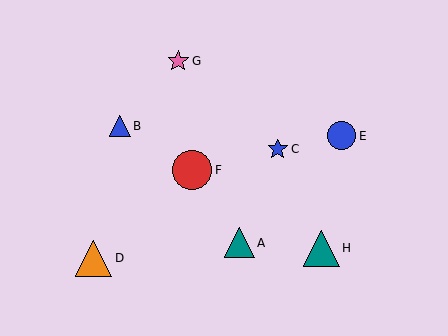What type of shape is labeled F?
Shape F is a red circle.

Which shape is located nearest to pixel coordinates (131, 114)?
The blue triangle (labeled B) at (120, 126) is nearest to that location.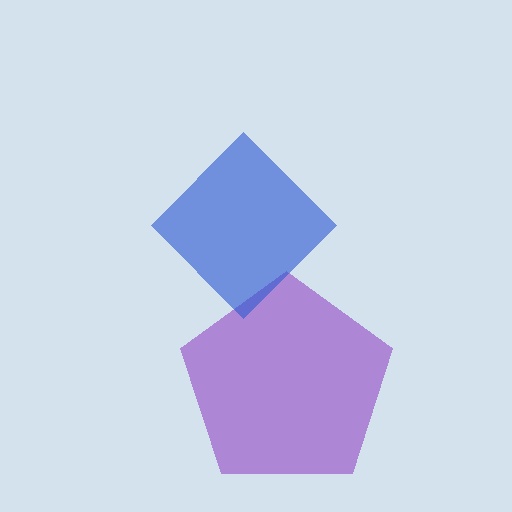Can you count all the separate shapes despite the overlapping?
Yes, there are 2 separate shapes.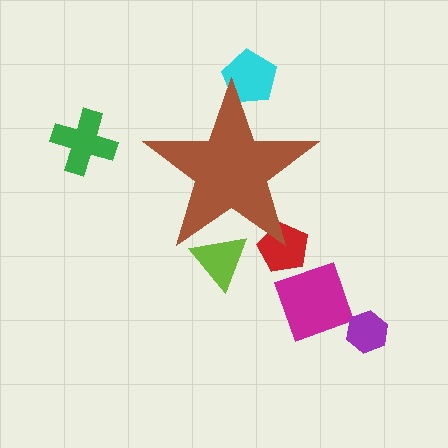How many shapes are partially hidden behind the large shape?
3 shapes are partially hidden.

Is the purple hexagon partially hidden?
No, the purple hexagon is fully visible.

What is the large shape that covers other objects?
A brown star.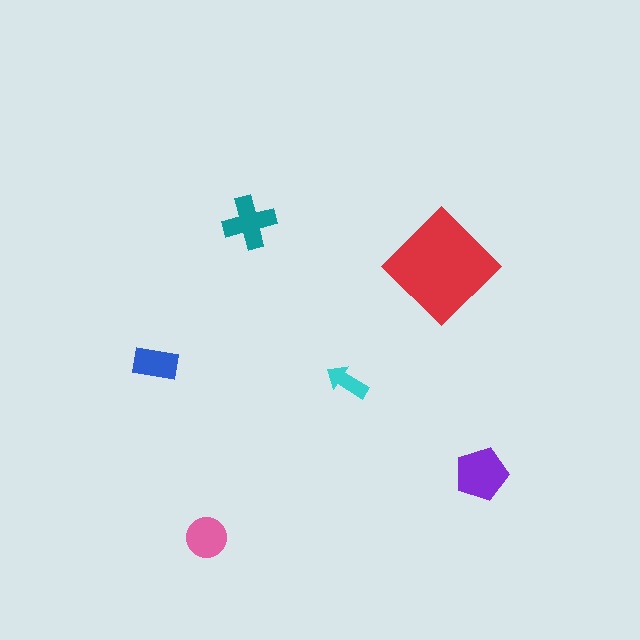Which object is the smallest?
The cyan arrow.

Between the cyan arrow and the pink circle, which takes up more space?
The pink circle.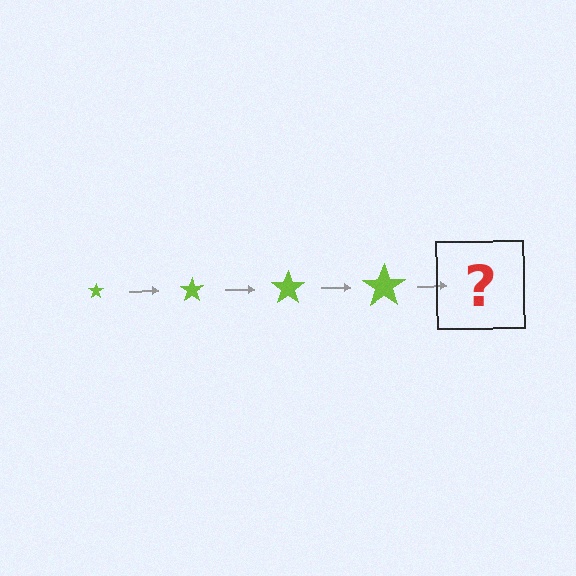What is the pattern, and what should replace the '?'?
The pattern is that the star gets progressively larger each step. The '?' should be a lime star, larger than the previous one.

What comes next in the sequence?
The next element should be a lime star, larger than the previous one.